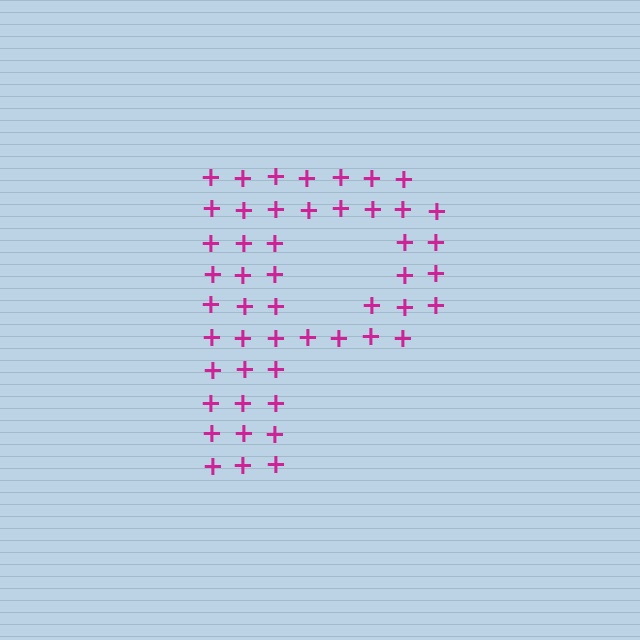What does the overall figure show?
The overall figure shows the letter P.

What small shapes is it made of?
It is made of small plus signs.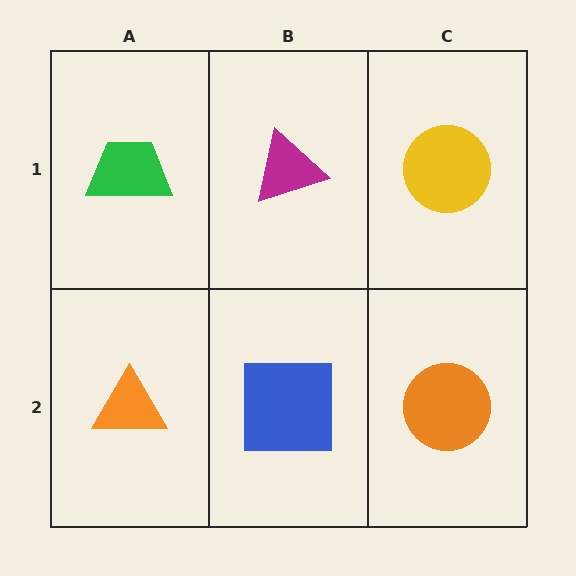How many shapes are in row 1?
3 shapes.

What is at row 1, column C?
A yellow circle.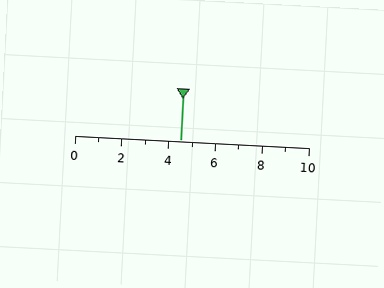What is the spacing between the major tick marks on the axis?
The major ticks are spaced 2 apart.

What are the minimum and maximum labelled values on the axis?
The axis runs from 0 to 10.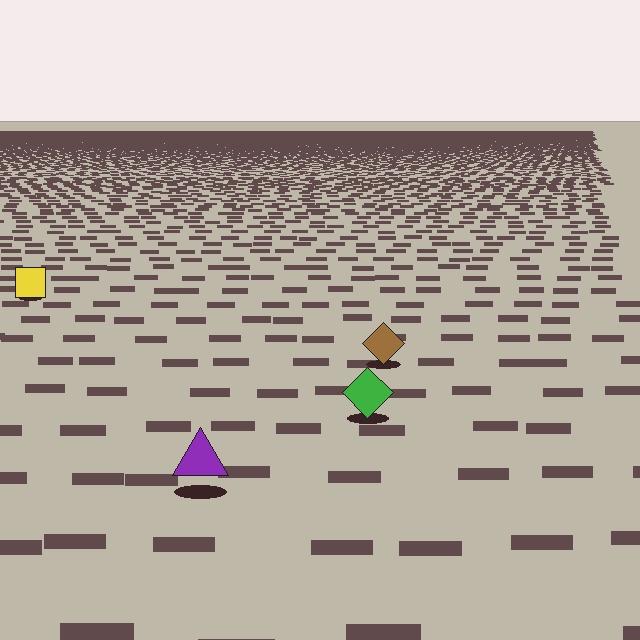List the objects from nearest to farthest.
From nearest to farthest: the purple triangle, the green diamond, the brown diamond, the yellow square.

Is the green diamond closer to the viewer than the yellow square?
Yes. The green diamond is closer — you can tell from the texture gradient: the ground texture is coarser near it.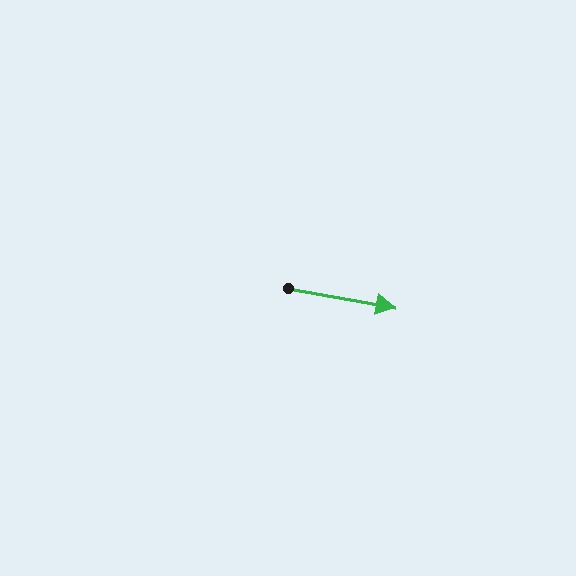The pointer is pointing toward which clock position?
Roughly 3 o'clock.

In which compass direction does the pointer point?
East.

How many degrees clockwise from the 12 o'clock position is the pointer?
Approximately 100 degrees.